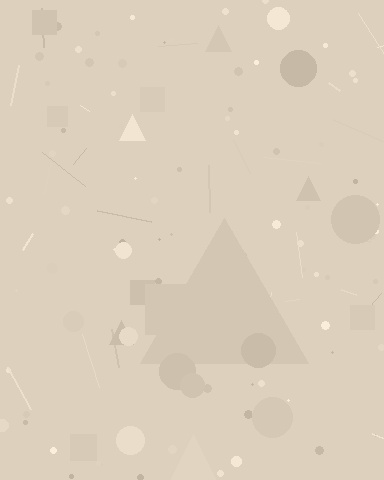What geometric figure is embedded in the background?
A triangle is embedded in the background.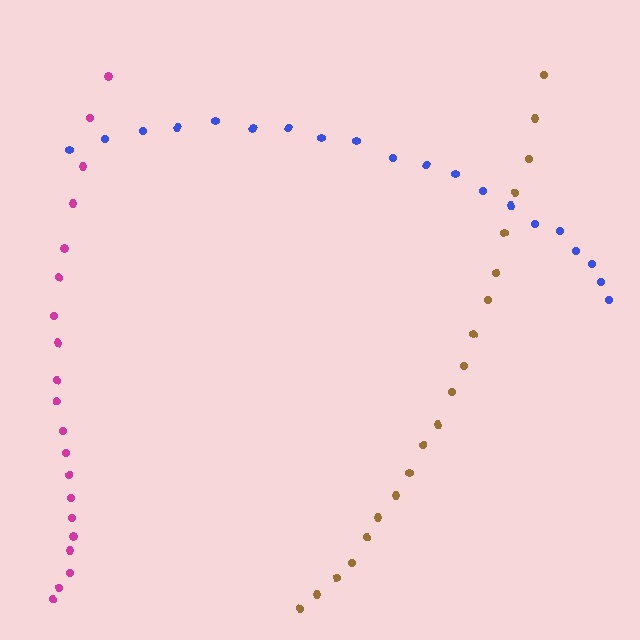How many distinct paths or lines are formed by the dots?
There are 3 distinct paths.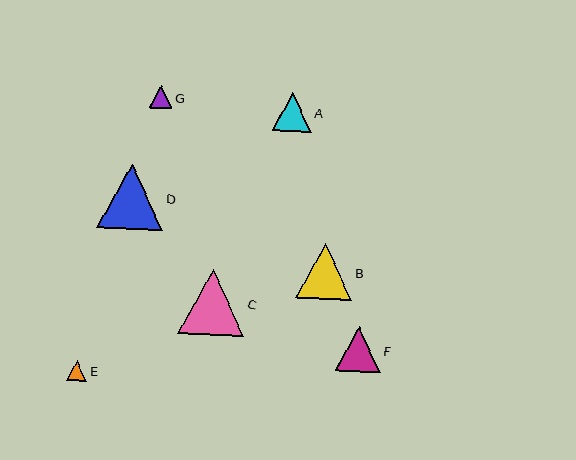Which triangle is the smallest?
Triangle E is the smallest with a size of approximately 20 pixels.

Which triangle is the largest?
Triangle C is the largest with a size of approximately 66 pixels.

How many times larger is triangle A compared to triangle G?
Triangle A is approximately 1.7 times the size of triangle G.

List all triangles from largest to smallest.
From largest to smallest: C, D, B, F, A, G, E.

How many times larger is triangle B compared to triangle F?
Triangle B is approximately 1.2 times the size of triangle F.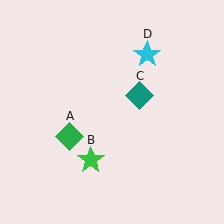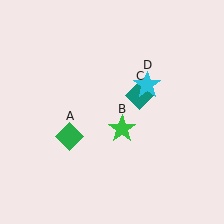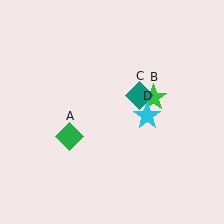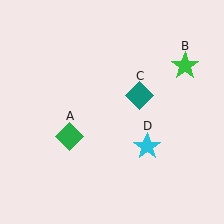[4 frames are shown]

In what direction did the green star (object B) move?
The green star (object B) moved up and to the right.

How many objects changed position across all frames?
2 objects changed position: green star (object B), cyan star (object D).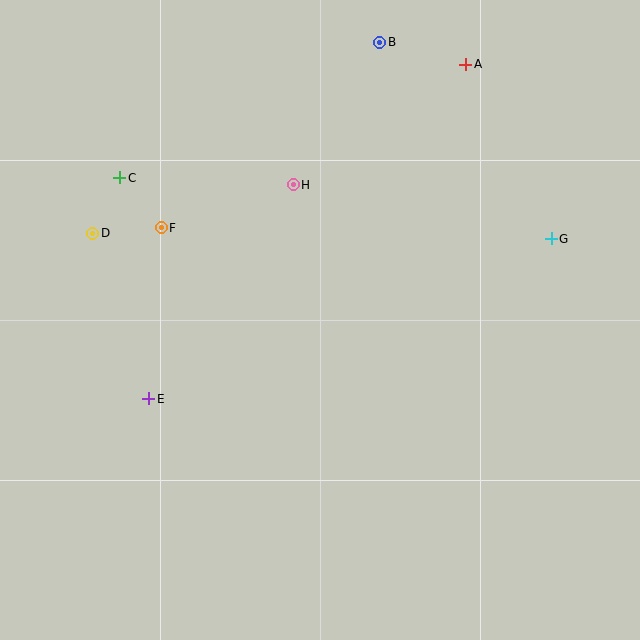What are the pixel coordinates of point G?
Point G is at (551, 239).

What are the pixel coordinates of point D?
Point D is at (93, 233).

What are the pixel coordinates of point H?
Point H is at (293, 185).